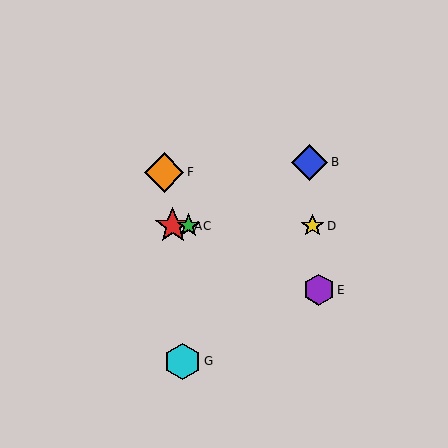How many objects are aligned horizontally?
3 objects (A, C, D) are aligned horizontally.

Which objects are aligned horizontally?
Objects A, C, D are aligned horizontally.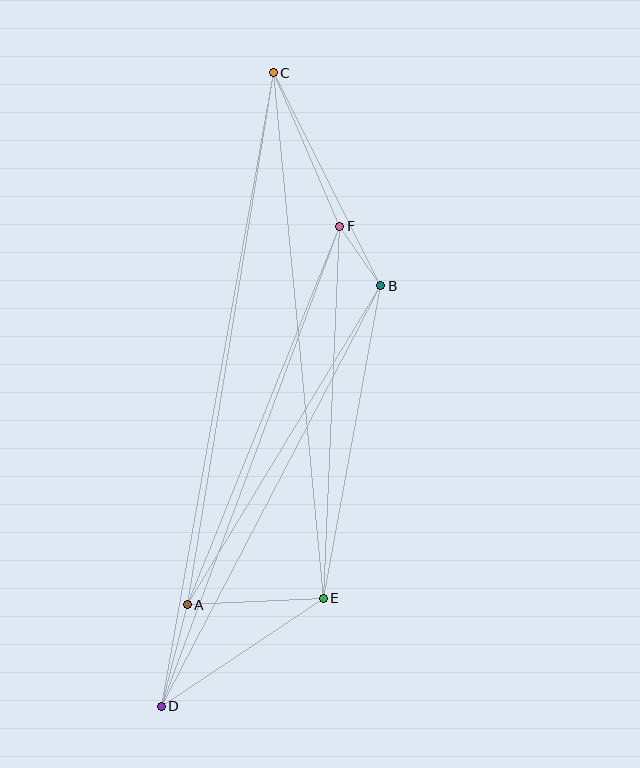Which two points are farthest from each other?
Points C and D are farthest from each other.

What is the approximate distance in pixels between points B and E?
The distance between B and E is approximately 318 pixels.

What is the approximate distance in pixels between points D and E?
The distance between D and E is approximately 195 pixels.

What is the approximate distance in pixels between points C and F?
The distance between C and F is approximately 167 pixels.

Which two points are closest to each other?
Points B and F are closest to each other.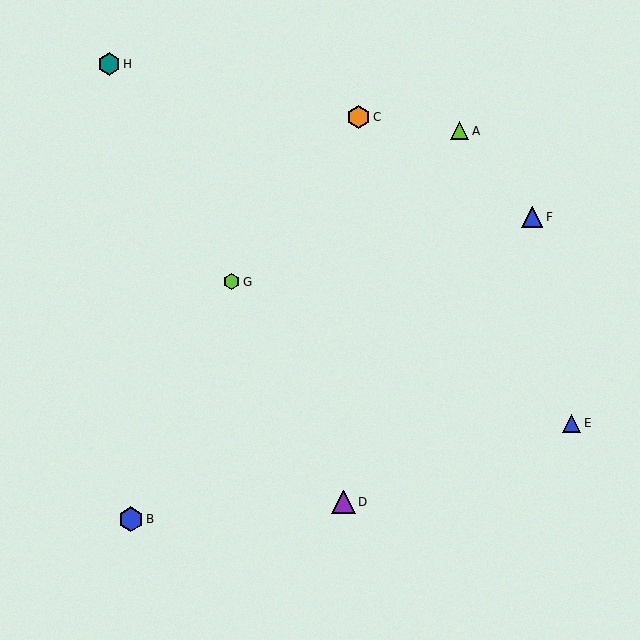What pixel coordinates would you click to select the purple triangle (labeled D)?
Click at (343, 502) to select the purple triangle D.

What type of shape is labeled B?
Shape B is a blue hexagon.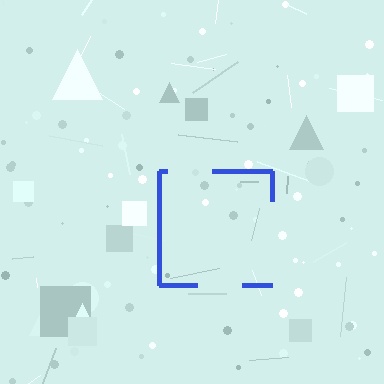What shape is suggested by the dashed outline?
The dashed outline suggests a square.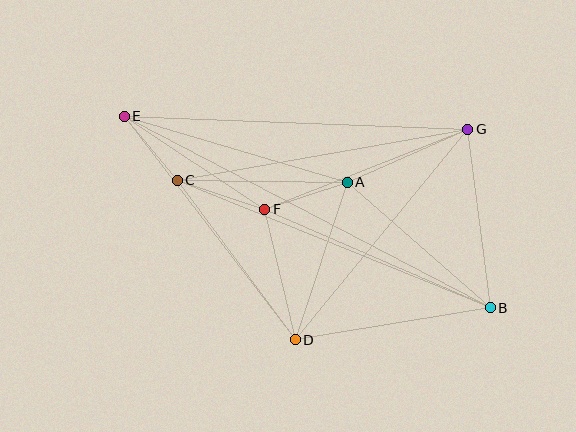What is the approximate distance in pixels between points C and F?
The distance between C and F is approximately 92 pixels.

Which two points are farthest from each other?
Points B and E are farthest from each other.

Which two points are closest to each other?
Points C and E are closest to each other.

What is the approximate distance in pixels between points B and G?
The distance between B and G is approximately 180 pixels.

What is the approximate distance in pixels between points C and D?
The distance between C and D is approximately 198 pixels.